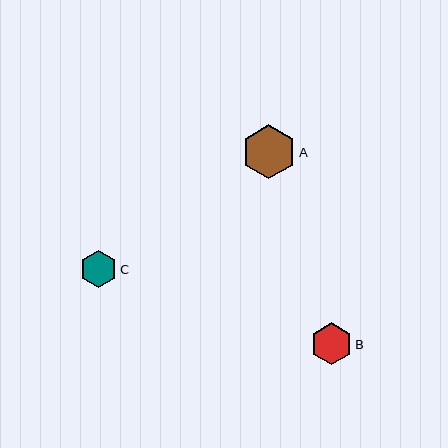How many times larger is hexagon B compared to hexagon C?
Hexagon B is approximately 1.1 times the size of hexagon C.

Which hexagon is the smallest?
Hexagon C is the smallest with a size of approximately 37 pixels.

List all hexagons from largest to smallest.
From largest to smallest: A, B, C.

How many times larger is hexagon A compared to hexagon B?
Hexagon A is approximately 1.3 times the size of hexagon B.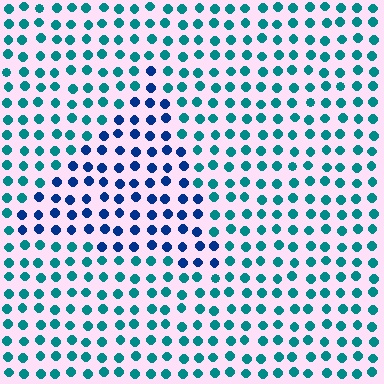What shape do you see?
I see a triangle.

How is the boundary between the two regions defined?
The boundary is defined purely by a slight shift in hue (about 40 degrees). Spacing, size, and orientation are identical on both sides.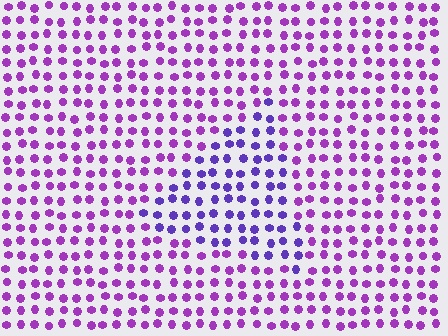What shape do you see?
I see a triangle.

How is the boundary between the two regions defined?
The boundary is defined purely by a slight shift in hue (about 31 degrees). Spacing, size, and orientation are identical on both sides.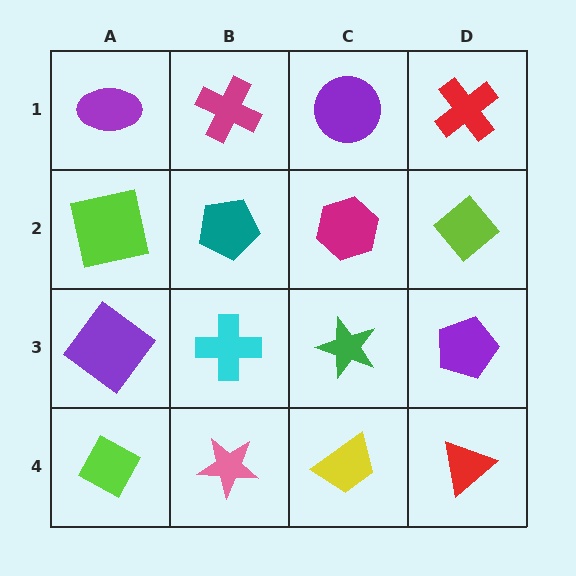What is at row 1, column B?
A magenta cross.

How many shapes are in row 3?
4 shapes.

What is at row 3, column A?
A purple diamond.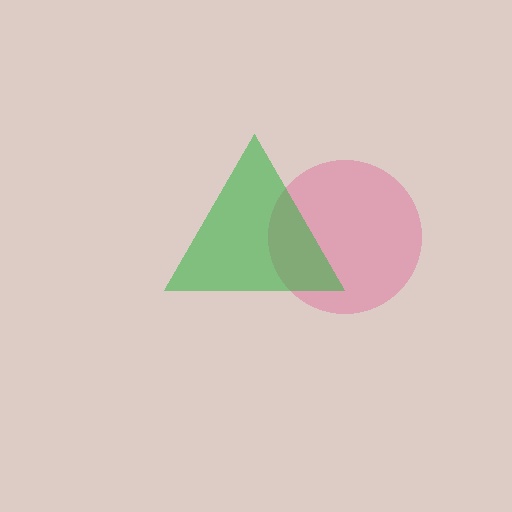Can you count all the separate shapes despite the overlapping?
Yes, there are 2 separate shapes.